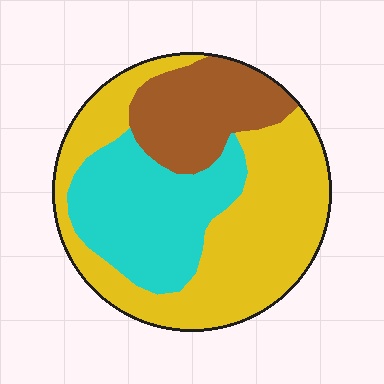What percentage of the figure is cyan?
Cyan takes up about one quarter (1/4) of the figure.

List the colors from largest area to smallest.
From largest to smallest: yellow, cyan, brown.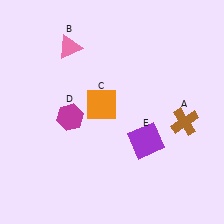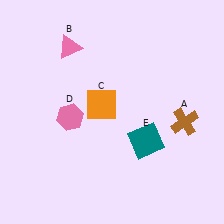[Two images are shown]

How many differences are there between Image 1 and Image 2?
There are 2 differences between the two images.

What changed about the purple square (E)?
In Image 1, E is purple. In Image 2, it changed to teal.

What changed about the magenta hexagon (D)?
In Image 1, D is magenta. In Image 2, it changed to pink.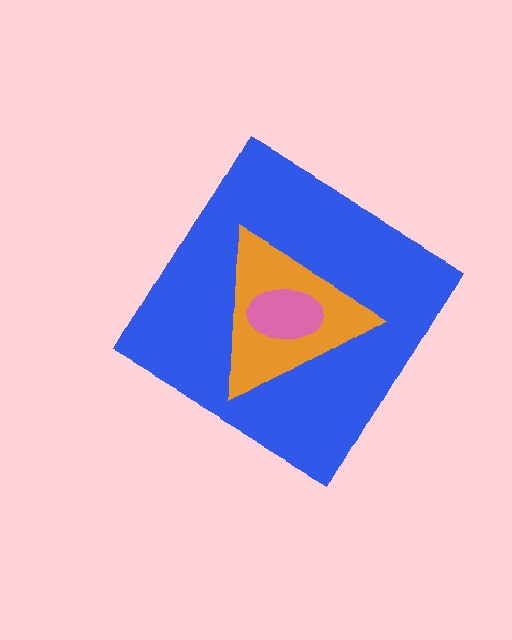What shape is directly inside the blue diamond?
The orange triangle.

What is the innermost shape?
The pink ellipse.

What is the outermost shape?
The blue diamond.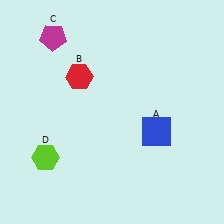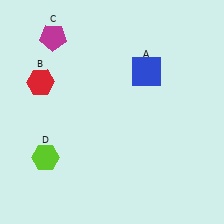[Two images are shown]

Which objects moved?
The objects that moved are: the blue square (A), the red hexagon (B).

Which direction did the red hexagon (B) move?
The red hexagon (B) moved left.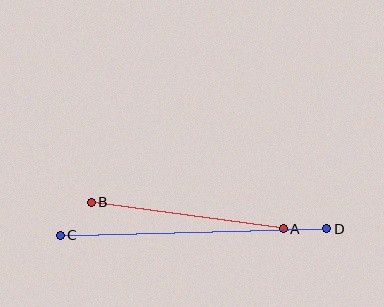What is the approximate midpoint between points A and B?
The midpoint is at approximately (187, 216) pixels.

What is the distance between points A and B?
The distance is approximately 194 pixels.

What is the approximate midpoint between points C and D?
The midpoint is at approximately (193, 232) pixels.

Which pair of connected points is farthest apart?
Points C and D are farthest apart.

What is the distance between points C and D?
The distance is approximately 267 pixels.